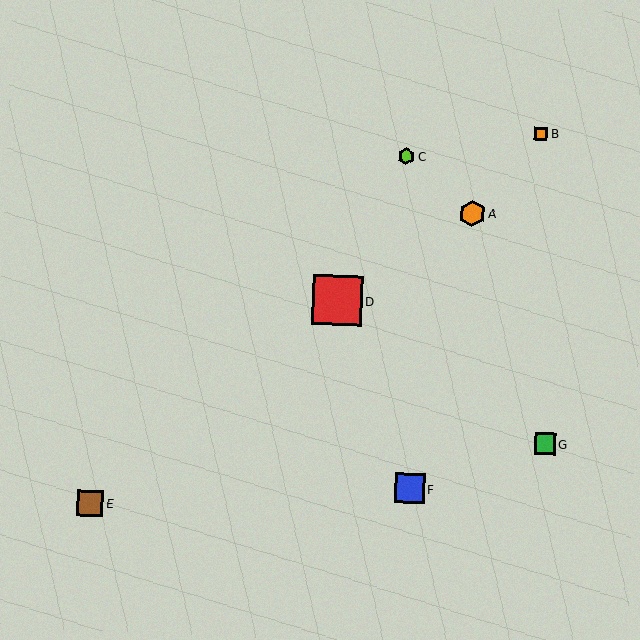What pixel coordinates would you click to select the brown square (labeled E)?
Click at (90, 503) to select the brown square E.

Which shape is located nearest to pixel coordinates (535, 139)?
The orange square (labeled B) at (541, 134) is nearest to that location.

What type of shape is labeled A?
Shape A is an orange hexagon.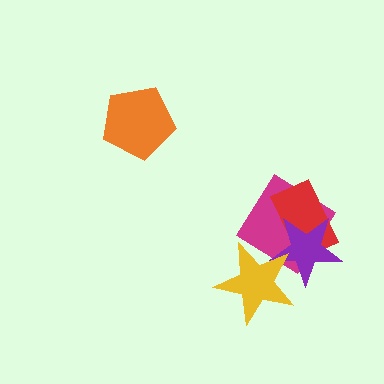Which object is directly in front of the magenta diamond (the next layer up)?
The red rectangle is directly in front of the magenta diamond.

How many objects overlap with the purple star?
3 objects overlap with the purple star.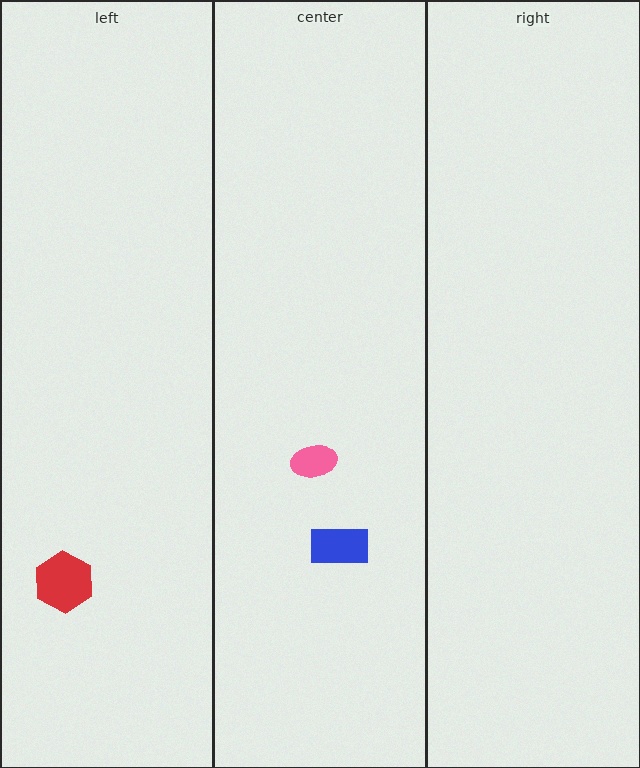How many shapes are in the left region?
1.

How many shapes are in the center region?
2.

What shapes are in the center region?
The blue rectangle, the pink ellipse.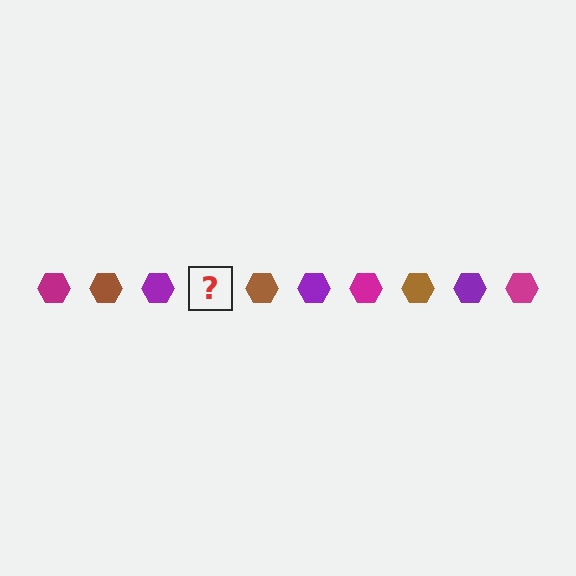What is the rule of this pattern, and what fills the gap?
The rule is that the pattern cycles through magenta, brown, purple hexagons. The gap should be filled with a magenta hexagon.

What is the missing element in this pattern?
The missing element is a magenta hexagon.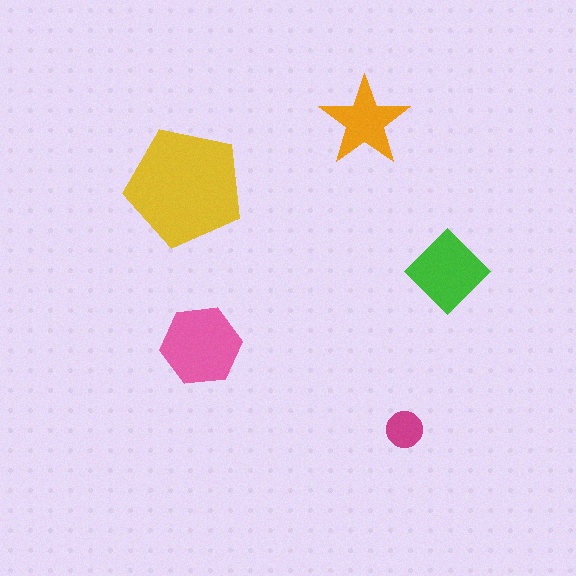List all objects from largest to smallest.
The yellow pentagon, the pink hexagon, the green diamond, the orange star, the magenta circle.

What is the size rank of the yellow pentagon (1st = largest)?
1st.